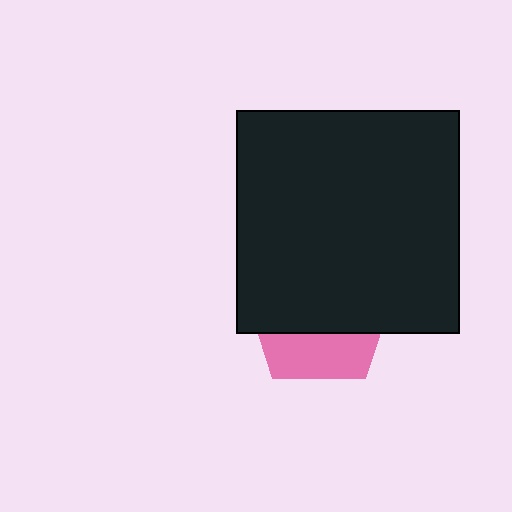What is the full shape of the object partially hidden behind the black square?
The partially hidden object is a pink pentagon.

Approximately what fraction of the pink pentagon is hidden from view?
Roughly 67% of the pink pentagon is hidden behind the black square.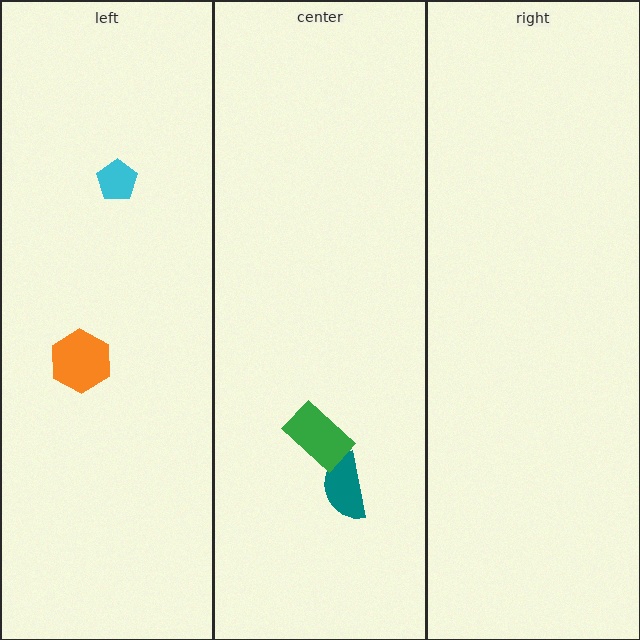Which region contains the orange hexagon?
The left region.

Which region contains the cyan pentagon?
The left region.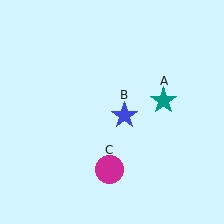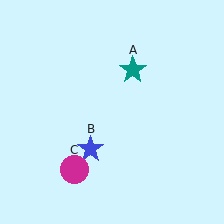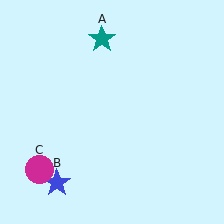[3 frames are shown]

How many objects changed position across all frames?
3 objects changed position: teal star (object A), blue star (object B), magenta circle (object C).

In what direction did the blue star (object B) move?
The blue star (object B) moved down and to the left.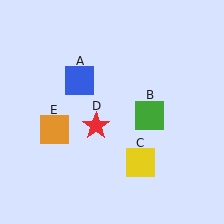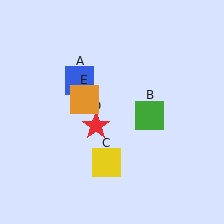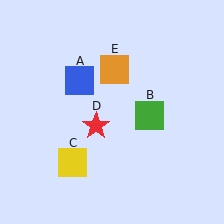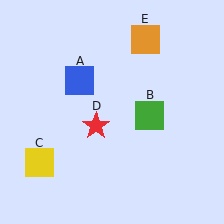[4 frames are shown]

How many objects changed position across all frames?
2 objects changed position: yellow square (object C), orange square (object E).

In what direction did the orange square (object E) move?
The orange square (object E) moved up and to the right.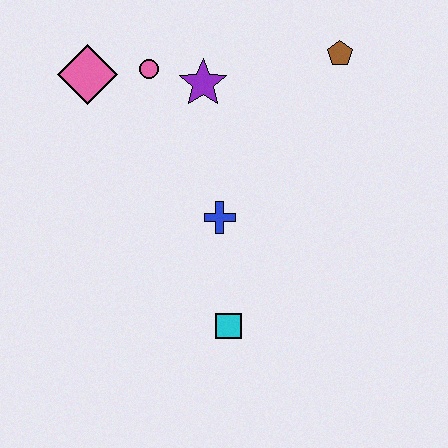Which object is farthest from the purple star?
The cyan square is farthest from the purple star.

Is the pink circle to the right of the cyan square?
No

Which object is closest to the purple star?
The pink circle is closest to the purple star.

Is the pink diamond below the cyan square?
No